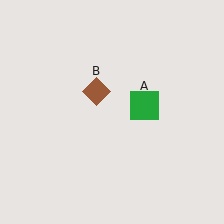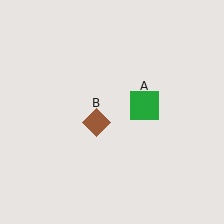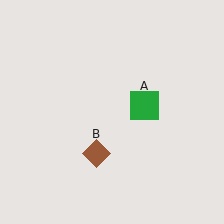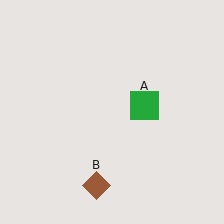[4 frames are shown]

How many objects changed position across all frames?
1 object changed position: brown diamond (object B).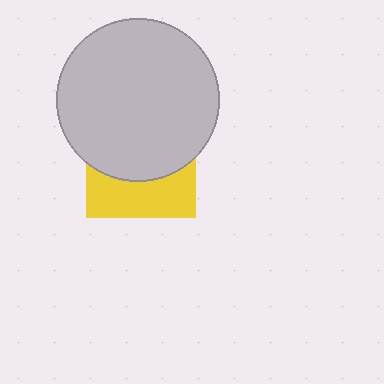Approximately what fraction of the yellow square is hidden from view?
Roughly 62% of the yellow square is hidden behind the light gray circle.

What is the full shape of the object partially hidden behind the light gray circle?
The partially hidden object is a yellow square.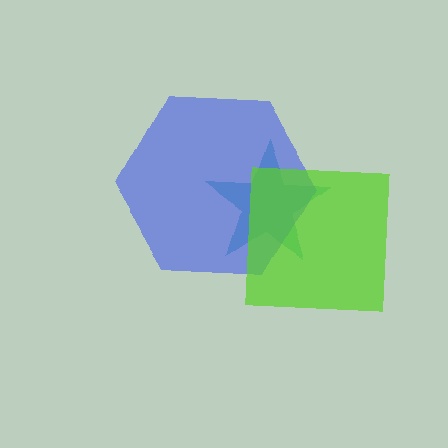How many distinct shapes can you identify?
There are 3 distinct shapes: a teal star, a blue hexagon, a lime square.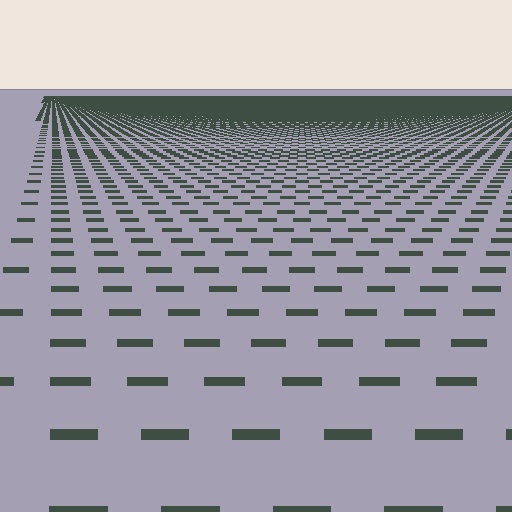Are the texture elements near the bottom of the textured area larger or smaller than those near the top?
Larger. Near the bottom, elements are closer to the viewer and appear at a bigger on-screen size.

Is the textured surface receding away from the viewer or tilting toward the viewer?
The surface is receding away from the viewer. Texture elements get smaller and denser toward the top.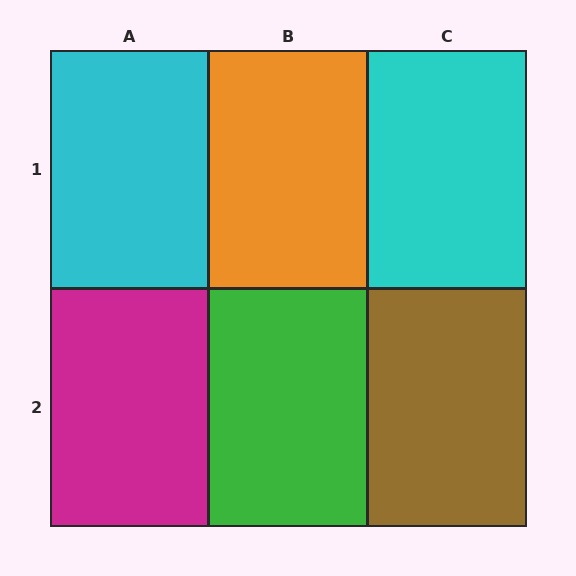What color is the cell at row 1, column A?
Cyan.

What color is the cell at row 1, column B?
Orange.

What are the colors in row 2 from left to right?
Magenta, green, brown.